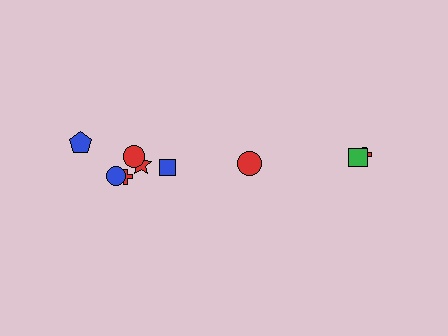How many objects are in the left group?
There are 6 objects.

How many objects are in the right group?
There are 3 objects.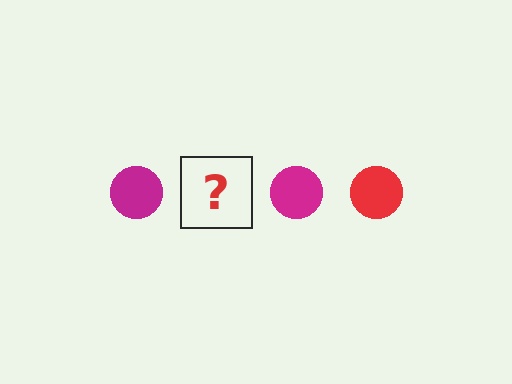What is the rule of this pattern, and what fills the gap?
The rule is that the pattern cycles through magenta, red circles. The gap should be filled with a red circle.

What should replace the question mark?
The question mark should be replaced with a red circle.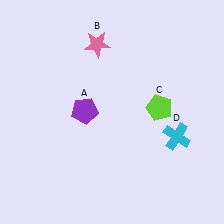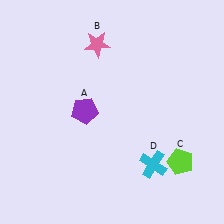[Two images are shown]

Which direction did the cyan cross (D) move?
The cyan cross (D) moved down.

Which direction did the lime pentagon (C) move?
The lime pentagon (C) moved down.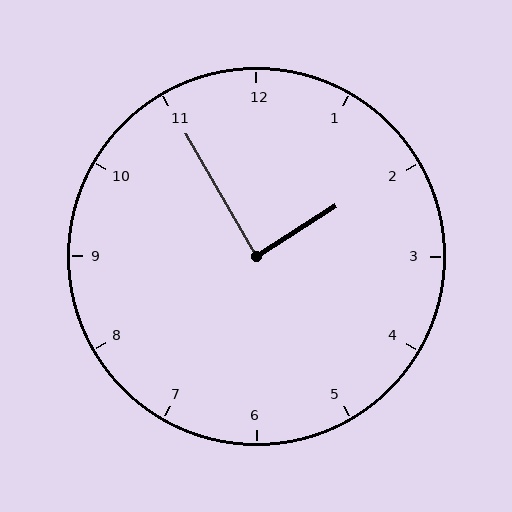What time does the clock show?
1:55.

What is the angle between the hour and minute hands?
Approximately 88 degrees.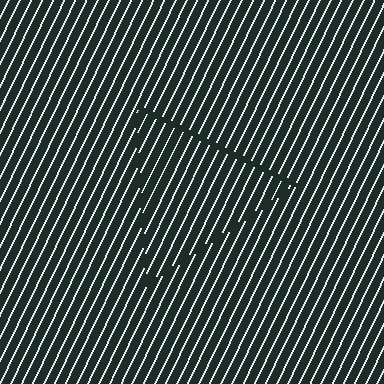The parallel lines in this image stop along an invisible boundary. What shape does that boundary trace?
An illusory triangle. The interior of the shape contains the same grating, shifted by half a period — the contour is defined by the phase discontinuity where line-ends from the inner and outer gratings abut.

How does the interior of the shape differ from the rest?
The interior of the shape contains the same grating, shifted by half a period — the contour is defined by the phase discontinuity where line-ends from the inner and outer gratings abut.